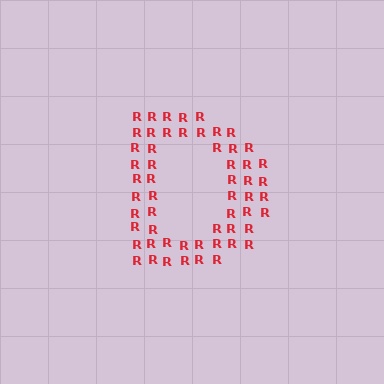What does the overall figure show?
The overall figure shows the letter D.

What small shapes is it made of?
It is made of small letter R's.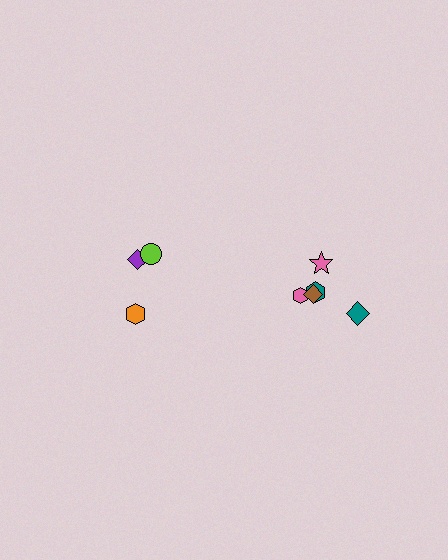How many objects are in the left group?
There are 3 objects.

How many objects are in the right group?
There are 5 objects.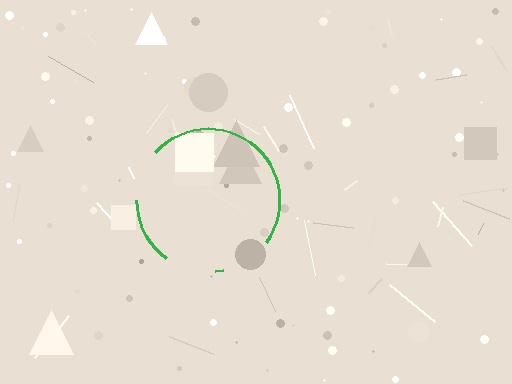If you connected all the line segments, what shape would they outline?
They would outline a circle.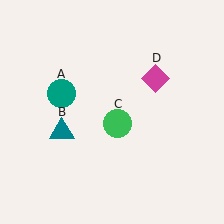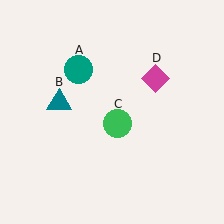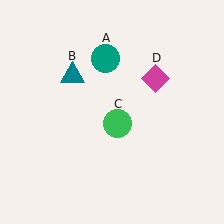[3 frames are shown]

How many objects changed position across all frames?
2 objects changed position: teal circle (object A), teal triangle (object B).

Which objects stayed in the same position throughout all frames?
Green circle (object C) and magenta diamond (object D) remained stationary.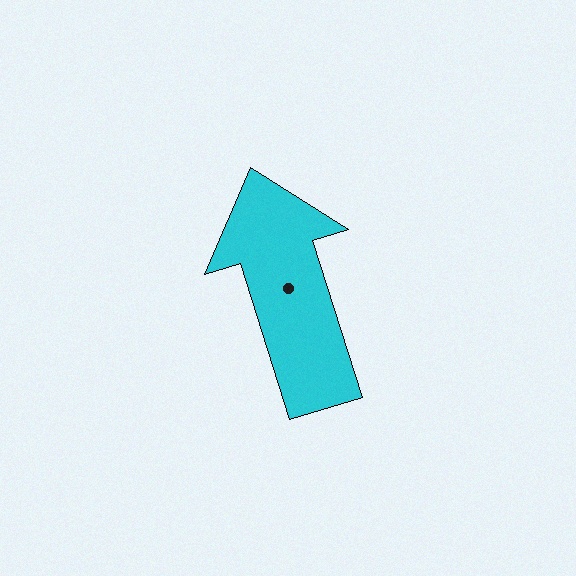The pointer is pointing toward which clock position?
Roughly 11 o'clock.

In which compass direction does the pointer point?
North.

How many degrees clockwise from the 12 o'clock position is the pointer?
Approximately 343 degrees.